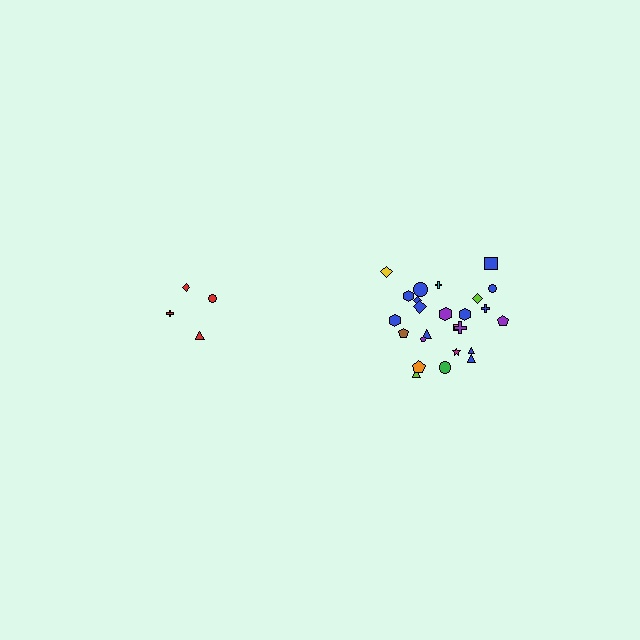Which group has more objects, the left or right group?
The right group.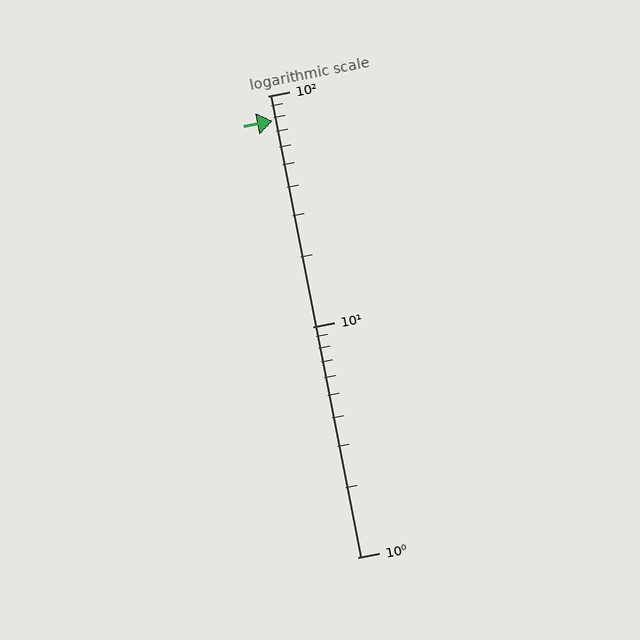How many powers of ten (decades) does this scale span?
The scale spans 2 decades, from 1 to 100.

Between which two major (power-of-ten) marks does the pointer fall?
The pointer is between 10 and 100.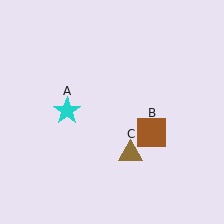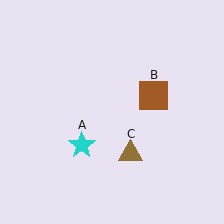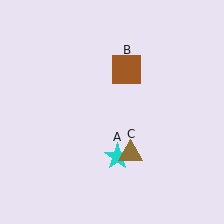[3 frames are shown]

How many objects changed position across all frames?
2 objects changed position: cyan star (object A), brown square (object B).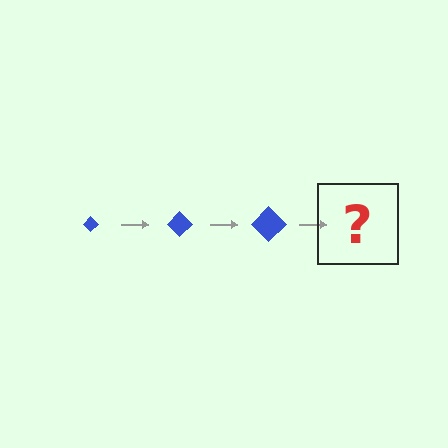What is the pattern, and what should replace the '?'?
The pattern is that the diamond gets progressively larger each step. The '?' should be a blue diamond, larger than the previous one.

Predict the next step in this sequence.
The next step is a blue diamond, larger than the previous one.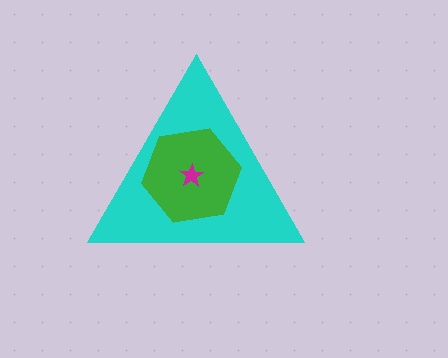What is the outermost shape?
The cyan triangle.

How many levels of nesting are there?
3.